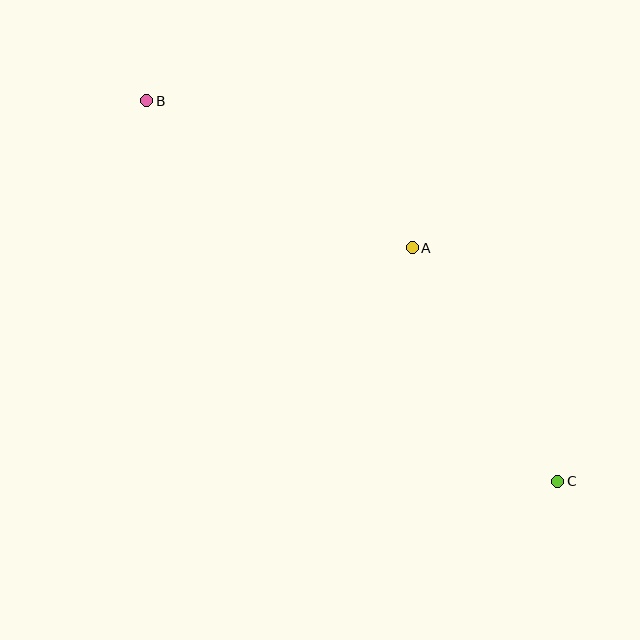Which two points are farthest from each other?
Points B and C are farthest from each other.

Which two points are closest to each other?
Points A and C are closest to each other.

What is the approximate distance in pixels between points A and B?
The distance between A and B is approximately 304 pixels.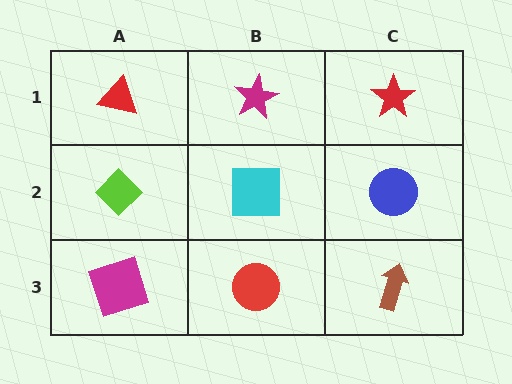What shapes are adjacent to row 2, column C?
A red star (row 1, column C), a brown arrow (row 3, column C), a cyan square (row 2, column B).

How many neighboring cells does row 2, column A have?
3.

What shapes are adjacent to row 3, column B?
A cyan square (row 2, column B), a magenta square (row 3, column A), a brown arrow (row 3, column C).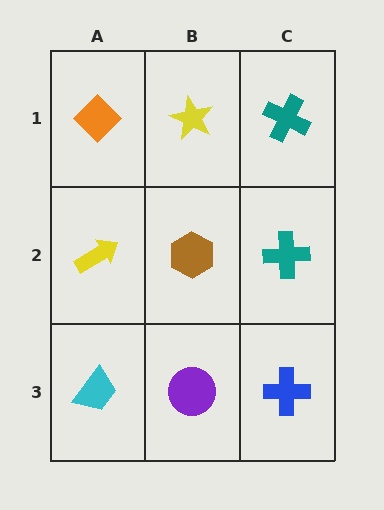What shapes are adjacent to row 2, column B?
A yellow star (row 1, column B), a purple circle (row 3, column B), a yellow arrow (row 2, column A), a teal cross (row 2, column C).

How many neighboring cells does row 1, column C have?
2.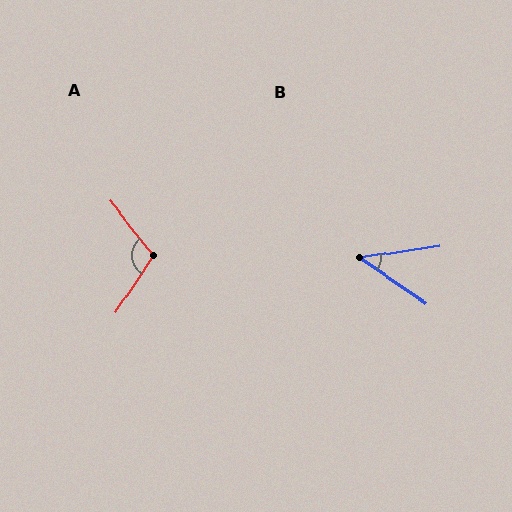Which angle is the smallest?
B, at approximately 42 degrees.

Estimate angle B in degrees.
Approximately 42 degrees.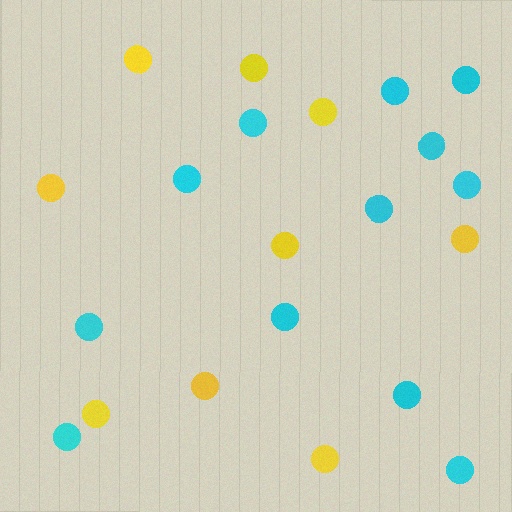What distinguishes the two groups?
There are 2 groups: one group of cyan circles (12) and one group of yellow circles (9).